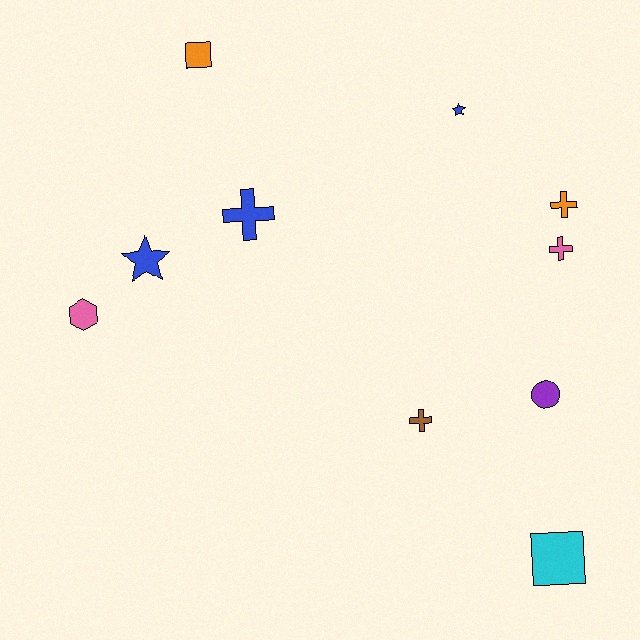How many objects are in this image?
There are 10 objects.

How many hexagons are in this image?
There is 1 hexagon.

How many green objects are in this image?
There are no green objects.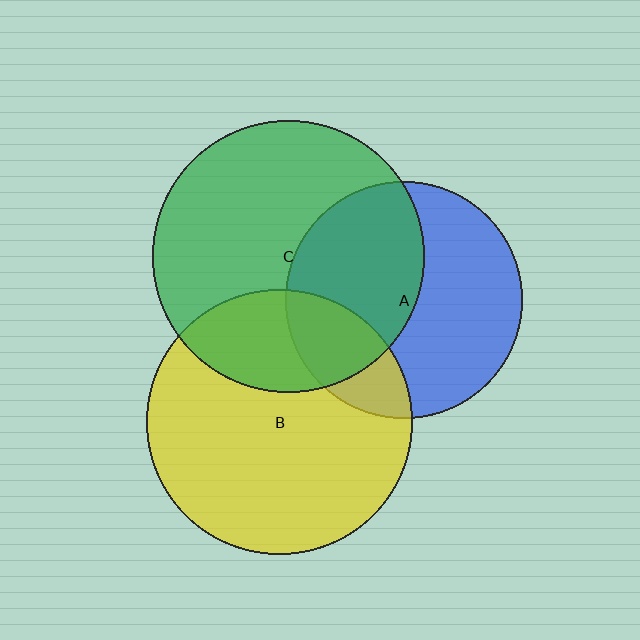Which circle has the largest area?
Circle C (green).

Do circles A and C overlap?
Yes.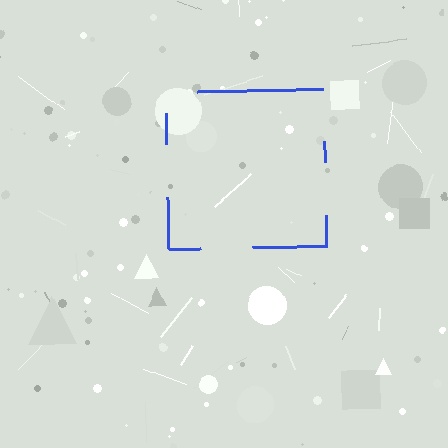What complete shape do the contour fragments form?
The contour fragments form a square.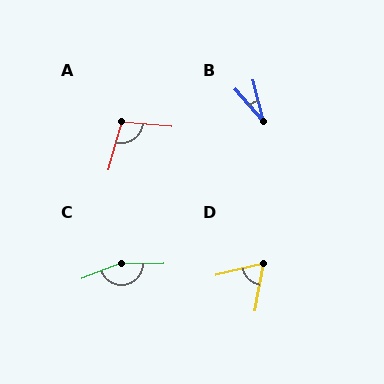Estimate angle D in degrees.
Approximately 67 degrees.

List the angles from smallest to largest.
B (27°), D (67°), A (99°), C (159°).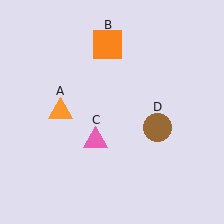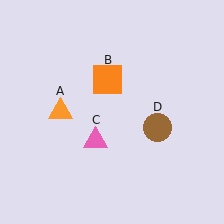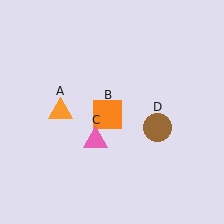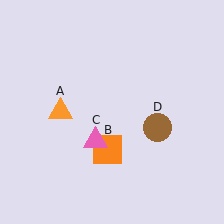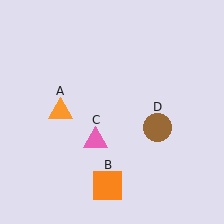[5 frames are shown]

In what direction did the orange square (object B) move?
The orange square (object B) moved down.